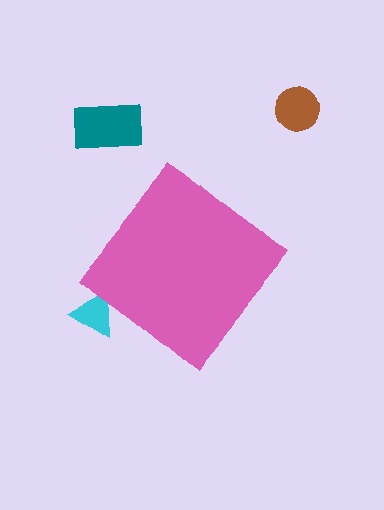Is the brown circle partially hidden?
No, the brown circle is fully visible.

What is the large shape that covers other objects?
A pink diamond.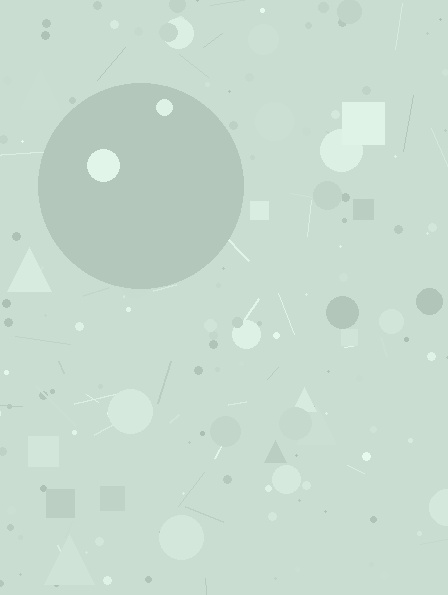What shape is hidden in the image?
A circle is hidden in the image.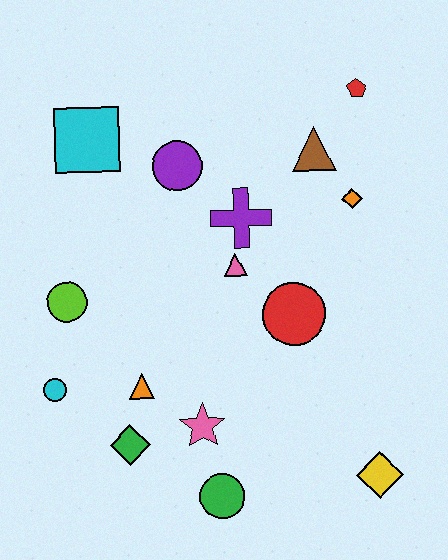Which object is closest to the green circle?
The pink star is closest to the green circle.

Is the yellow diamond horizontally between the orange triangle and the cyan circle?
No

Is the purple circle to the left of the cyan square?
No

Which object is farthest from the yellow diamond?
The cyan square is farthest from the yellow diamond.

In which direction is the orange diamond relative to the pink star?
The orange diamond is above the pink star.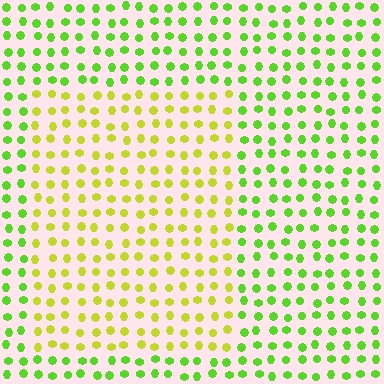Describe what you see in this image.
The image is filled with small lime elements in a uniform arrangement. A rectangle-shaped region is visible where the elements are tinted to a slightly different hue, forming a subtle color boundary.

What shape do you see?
I see a rectangle.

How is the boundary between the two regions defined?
The boundary is defined purely by a slight shift in hue (about 36 degrees). Spacing, size, and orientation are identical on both sides.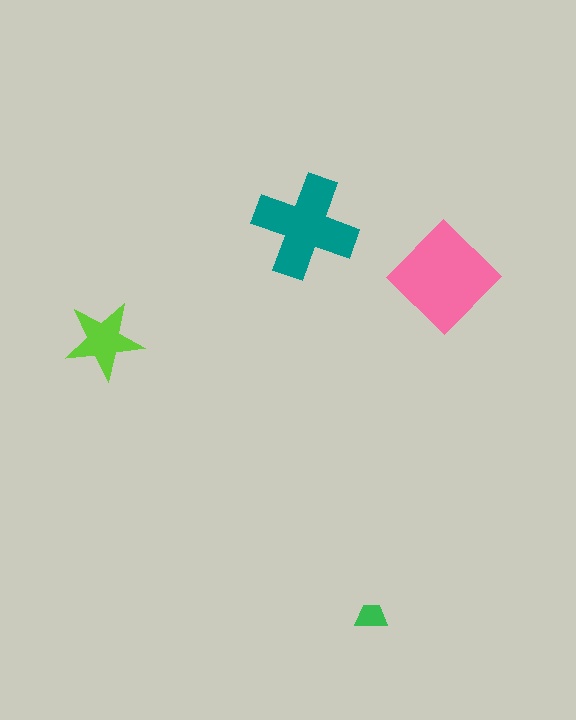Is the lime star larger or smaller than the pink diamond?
Smaller.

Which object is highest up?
The teal cross is topmost.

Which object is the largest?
The pink diamond.